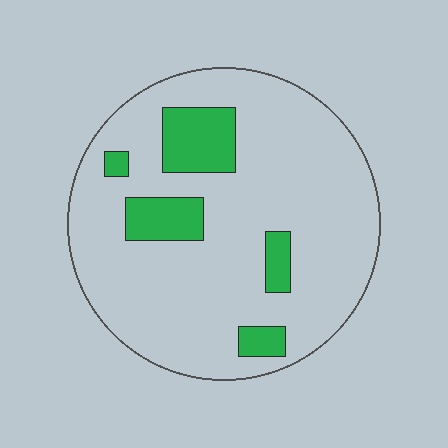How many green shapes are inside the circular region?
5.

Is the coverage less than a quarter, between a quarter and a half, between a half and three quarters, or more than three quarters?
Less than a quarter.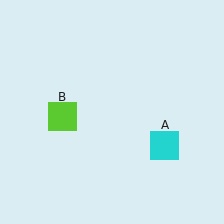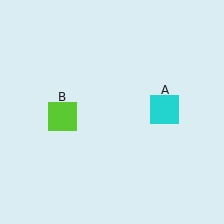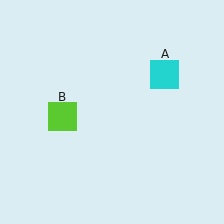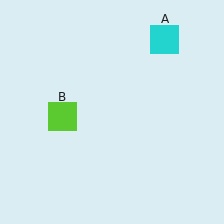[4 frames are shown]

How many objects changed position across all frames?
1 object changed position: cyan square (object A).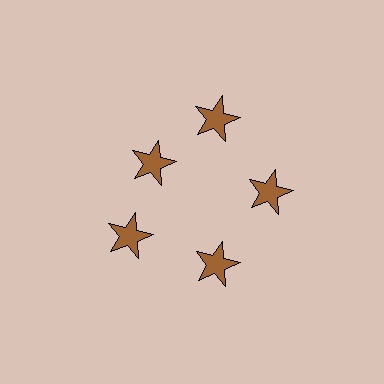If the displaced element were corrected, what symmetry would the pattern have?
It would have 5-fold rotational symmetry — the pattern would map onto itself every 72 degrees.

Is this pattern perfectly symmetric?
No. The 5 brown stars are arranged in a ring, but one element near the 10 o'clock position is pulled inward toward the center, breaking the 5-fold rotational symmetry.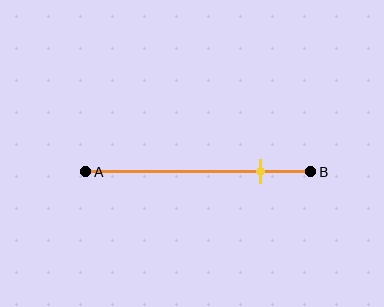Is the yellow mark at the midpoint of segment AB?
No, the mark is at about 80% from A, not at the 50% midpoint.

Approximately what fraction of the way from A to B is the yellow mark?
The yellow mark is approximately 80% of the way from A to B.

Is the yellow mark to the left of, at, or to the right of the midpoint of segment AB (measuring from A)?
The yellow mark is to the right of the midpoint of segment AB.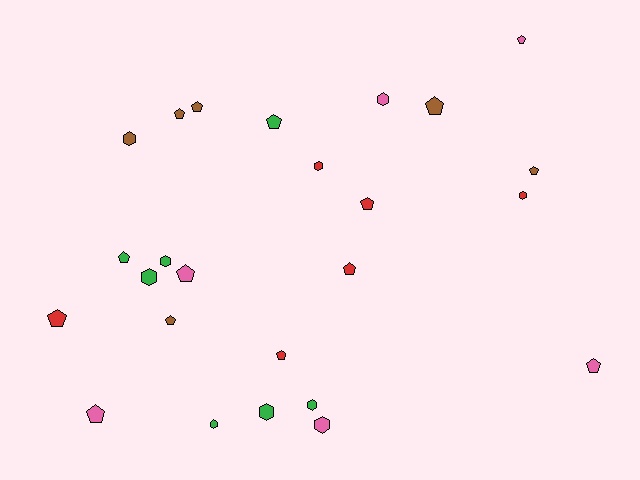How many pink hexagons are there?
There are 2 pink hexagons.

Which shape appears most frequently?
Pentagon, with 15 objects.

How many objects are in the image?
There are 25 objects.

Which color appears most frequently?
Green, with 7 objects.